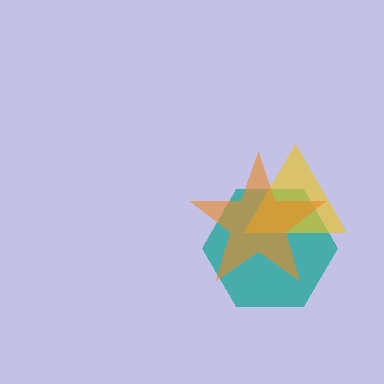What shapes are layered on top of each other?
The layered shapes are: a teal hexagon, a yellow triangle, an orange star.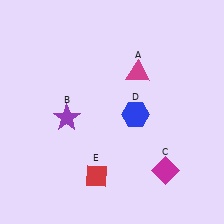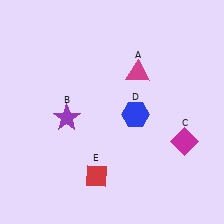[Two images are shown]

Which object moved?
The magenta diamond (C) moved up.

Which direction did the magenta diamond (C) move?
The magenta diamond (C) moved up.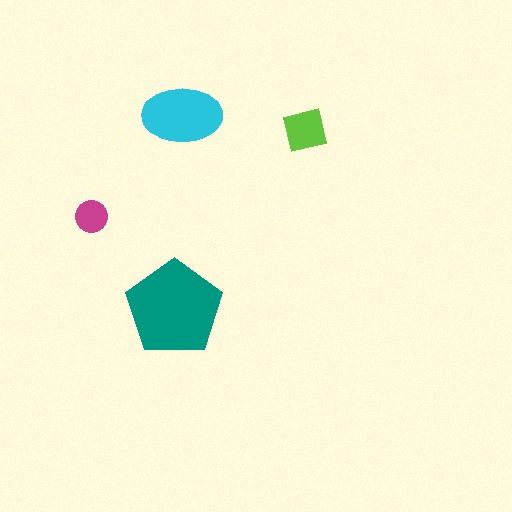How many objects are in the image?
There are 4 objects in the image.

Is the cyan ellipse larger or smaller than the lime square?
Larger.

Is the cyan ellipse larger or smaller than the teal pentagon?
Smaller.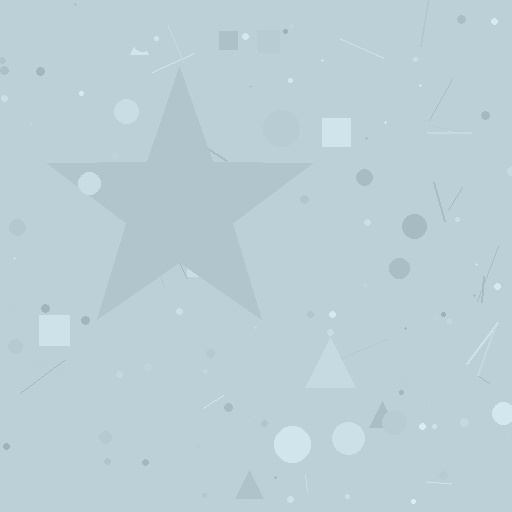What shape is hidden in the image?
A star is hidden in the image.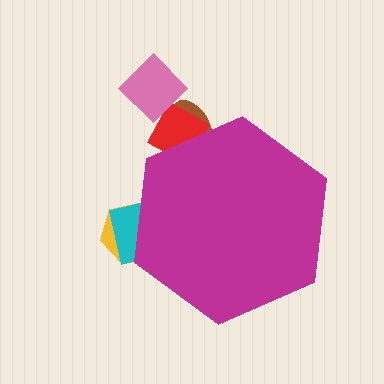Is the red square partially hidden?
Yes, the red square is partially hidden behind the magenta hexagon.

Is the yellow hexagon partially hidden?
Yes, the yellow hexagon is partially hidden behind the magenta hexagon.